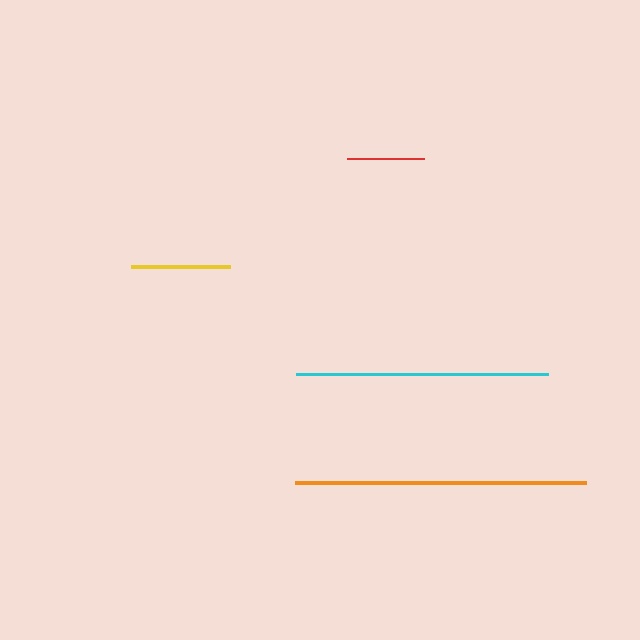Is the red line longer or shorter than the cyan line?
The cyan line is longer than the red line.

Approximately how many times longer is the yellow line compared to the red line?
The yellow line is approximately 1.3 times the length of the red line.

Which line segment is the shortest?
The red line is the shortest at approximately 76 pixels.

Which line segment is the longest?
The orange line is the longest at approximately 292 pixels.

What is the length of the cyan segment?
The cyan segment is approximately 252 pixels long.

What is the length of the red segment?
The red segment is approximately 76 pixels long.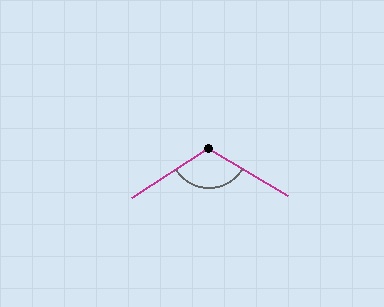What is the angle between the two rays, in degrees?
Approximately 117 degrees.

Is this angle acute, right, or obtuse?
It is obtuse.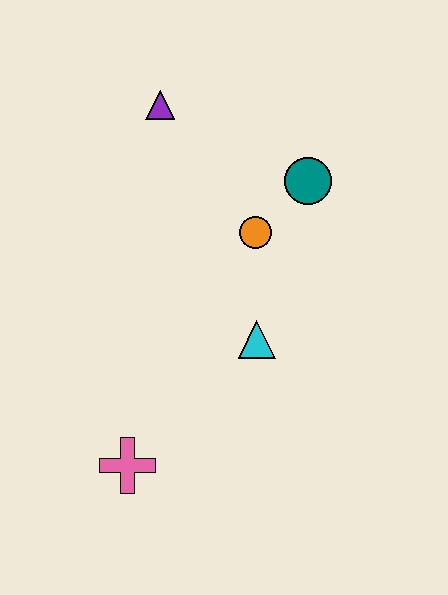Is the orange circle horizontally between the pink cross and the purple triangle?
No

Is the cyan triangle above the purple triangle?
No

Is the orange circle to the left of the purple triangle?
No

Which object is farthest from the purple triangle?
The pink cross is farthest from the purple triangle.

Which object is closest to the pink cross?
The cyan triangle is closest to the pink cross.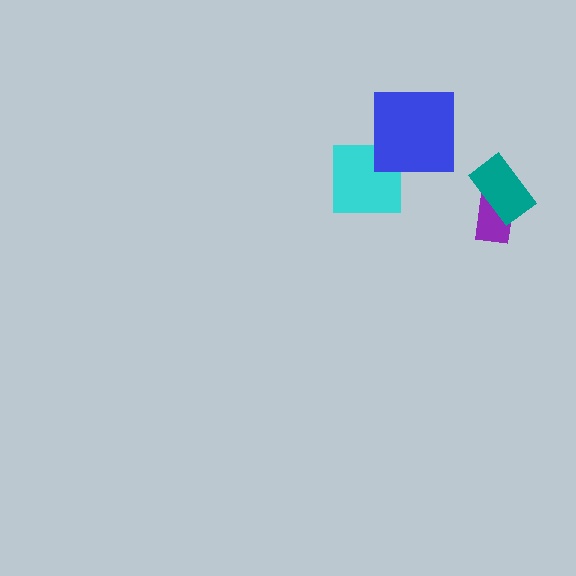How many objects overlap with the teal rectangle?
1 object overlaps with the teal rectangle.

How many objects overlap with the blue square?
0 objects overlap with the blue square.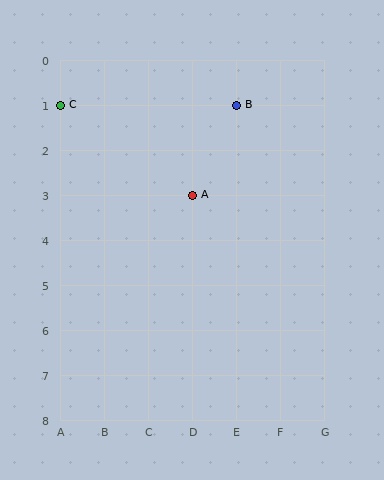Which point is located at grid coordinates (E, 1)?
Point B is at (E, 1).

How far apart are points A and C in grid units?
Points A and C are 3 columns and 2 rows apart (about 3.6 grid units diagonally).